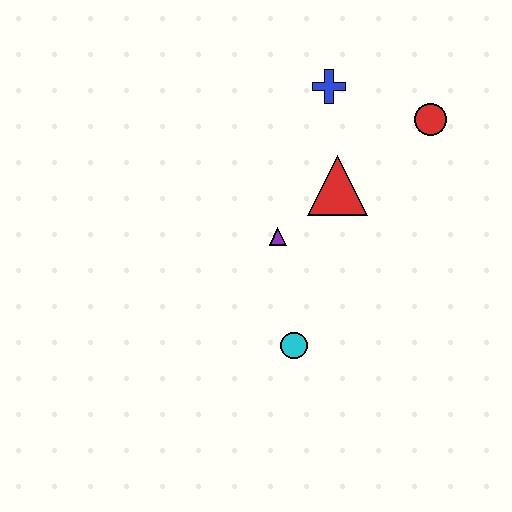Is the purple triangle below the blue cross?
Yes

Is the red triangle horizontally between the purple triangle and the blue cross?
No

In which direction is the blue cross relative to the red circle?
The blue cross is to the left of the red circle.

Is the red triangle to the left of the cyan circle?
No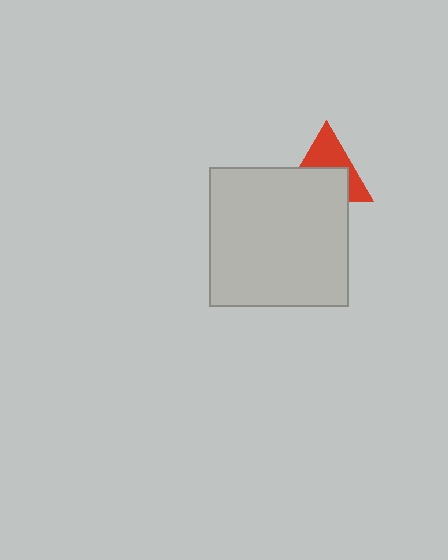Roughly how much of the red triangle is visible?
About half of it is visible (roughly 47%).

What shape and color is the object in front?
The object in front is a light gray square.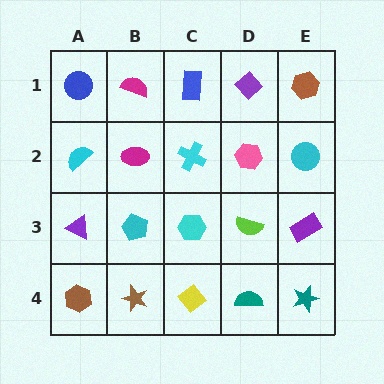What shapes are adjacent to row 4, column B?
A cyan pentagon (row 3, column B), a brown hexagon (row 4, column A), a yellow diamond (row 4, column C).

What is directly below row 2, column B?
A cyan pentagon.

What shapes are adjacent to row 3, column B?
A magenta ellipse (row 2, column B), a brown star (row 4, column B), a purple triangle (row 3, column A), a cyan hexagon (row 3, column C).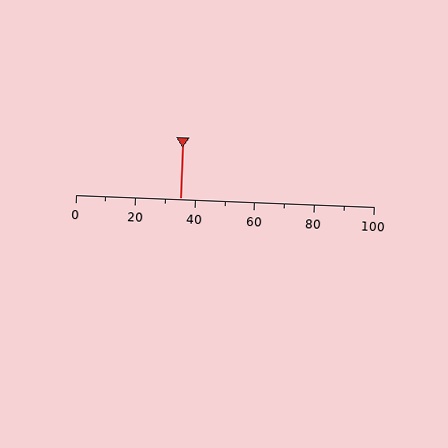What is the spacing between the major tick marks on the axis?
The major ticks are spaced 20 apart.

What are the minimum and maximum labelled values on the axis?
The axis runs from 0 to 100.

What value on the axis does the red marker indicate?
The marker indicates approximately 35.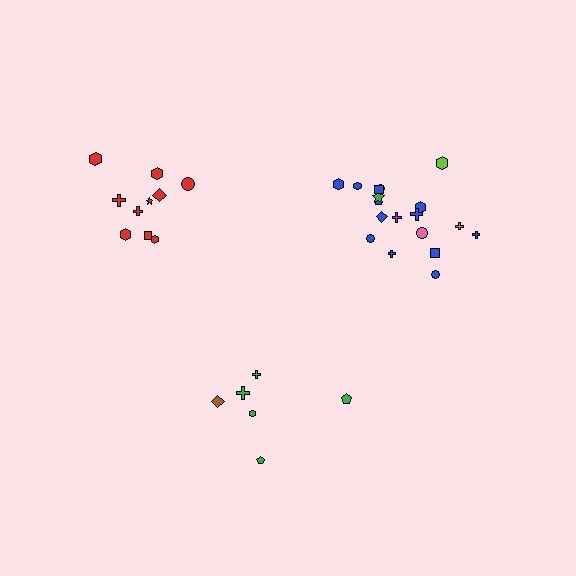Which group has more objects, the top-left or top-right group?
The top-right group.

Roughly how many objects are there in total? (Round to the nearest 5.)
Roughly 35 objects in total.